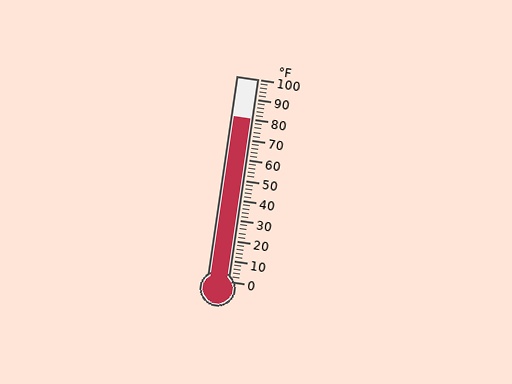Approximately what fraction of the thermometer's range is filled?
The thermometer is filled to approximately 80% of its range.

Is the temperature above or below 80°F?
The temperature is at 80°F.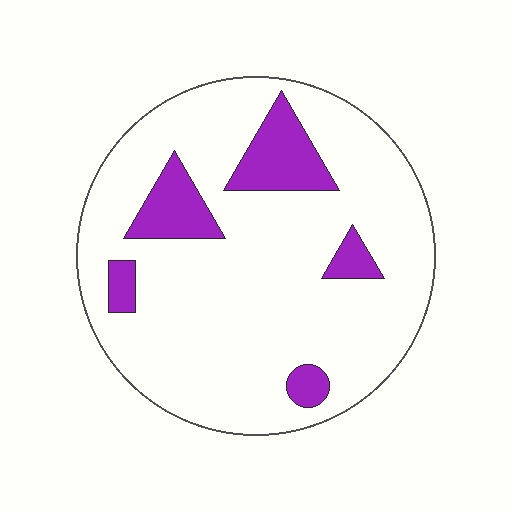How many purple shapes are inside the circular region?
5.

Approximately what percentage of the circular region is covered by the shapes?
Approximately 15%.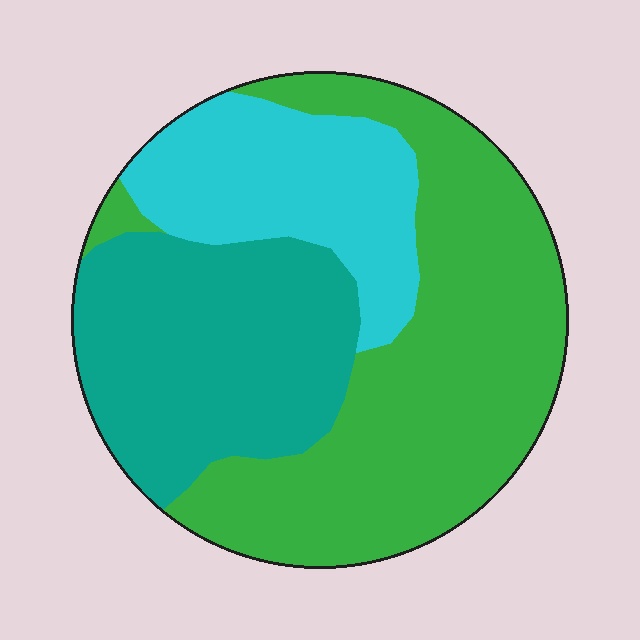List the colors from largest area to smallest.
From largest to smallest: green, teal, cyan.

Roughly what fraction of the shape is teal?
Teal takes up about one third (1/3) of the shape.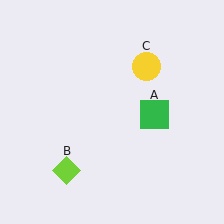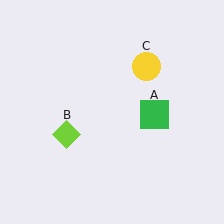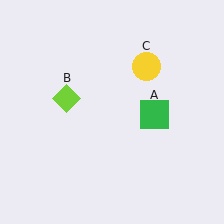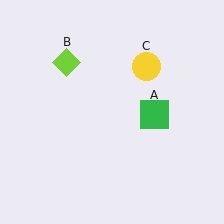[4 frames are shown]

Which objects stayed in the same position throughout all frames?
Green square (object A) and yellow circle (object C) remained stationary.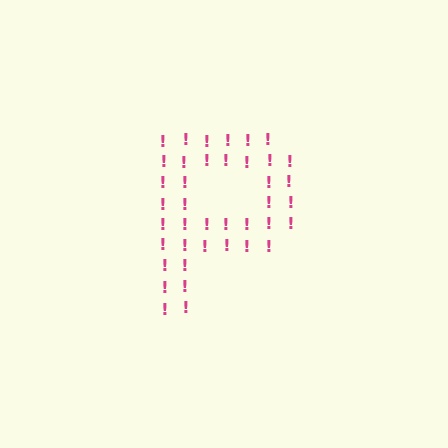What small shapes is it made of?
It is made of small exclamation marks.